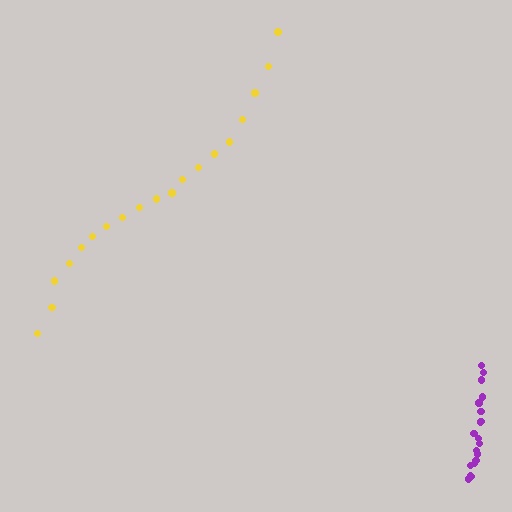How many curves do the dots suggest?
There are 2 distinct paths.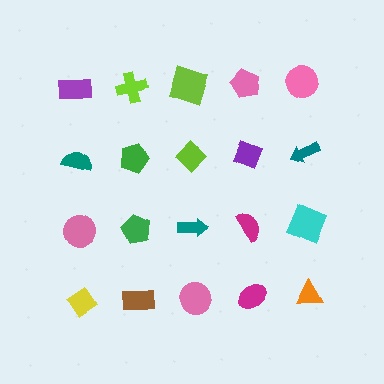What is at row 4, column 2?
A brown rectangle.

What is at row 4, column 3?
A pink circle.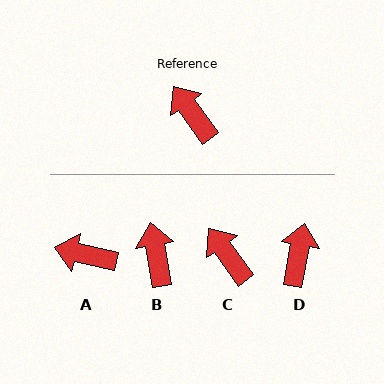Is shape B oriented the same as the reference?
No, it is off by about 26 degrees.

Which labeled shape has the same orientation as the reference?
C.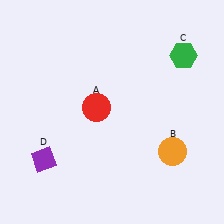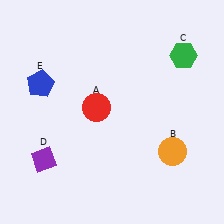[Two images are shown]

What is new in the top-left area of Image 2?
A blue pentagon (E) was added in the top-left area of Image 2.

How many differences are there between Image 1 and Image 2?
There is 1 difference between the two images.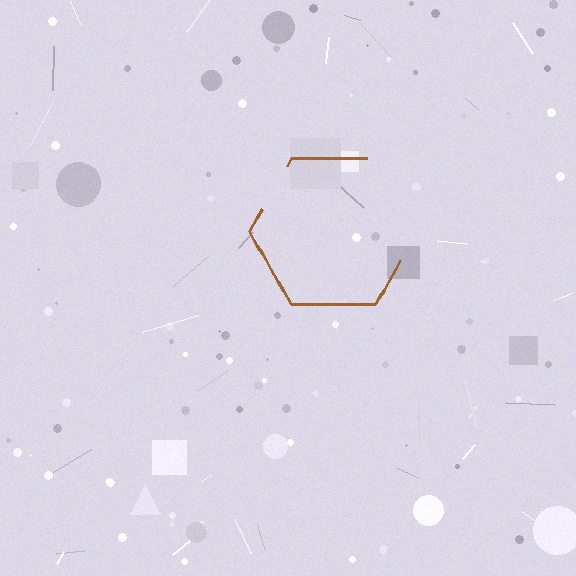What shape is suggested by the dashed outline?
The dashed outline suggests a hexagon.